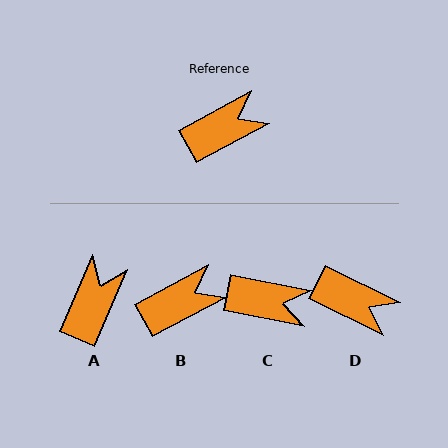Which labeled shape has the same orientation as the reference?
B.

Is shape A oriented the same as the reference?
No, it is off by about 38 degrees.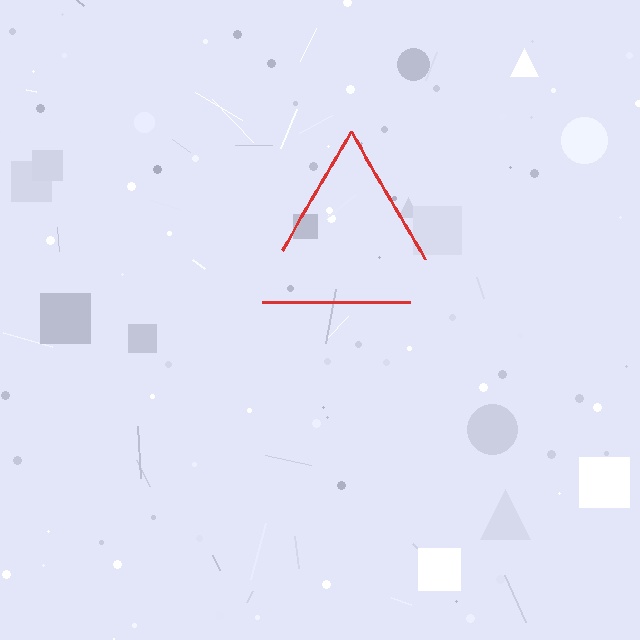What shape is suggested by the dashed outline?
The dashed outline suggests a triangle.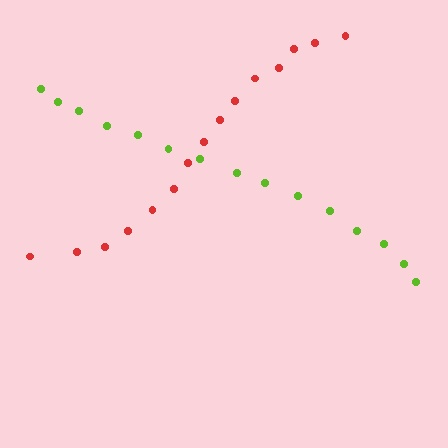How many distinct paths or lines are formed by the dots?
There are 2 distinct paths.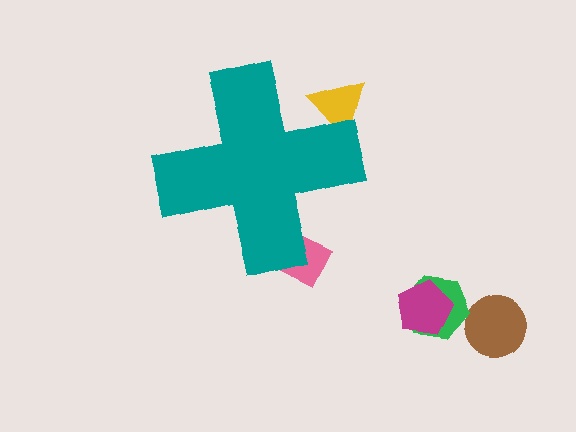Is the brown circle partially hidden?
No, the brown circle is fully visible.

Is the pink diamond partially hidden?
Yes, the pink diamond is partially hidden behind the teal cross.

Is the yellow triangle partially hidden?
Yes, the yellow triangle is partially hidden behind the teal cross.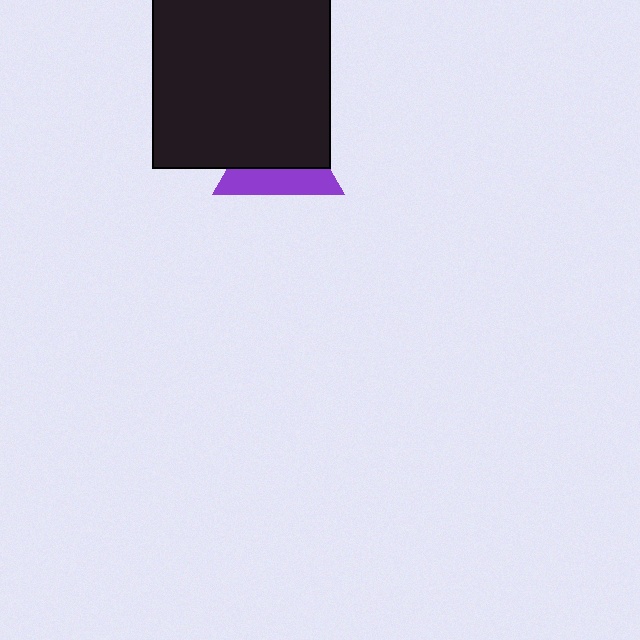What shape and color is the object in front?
The object in front is a black square.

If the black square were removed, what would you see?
You would see the complete purple triangle.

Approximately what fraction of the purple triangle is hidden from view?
Roughly 60% of the purple triangle is hidden behind the black square.